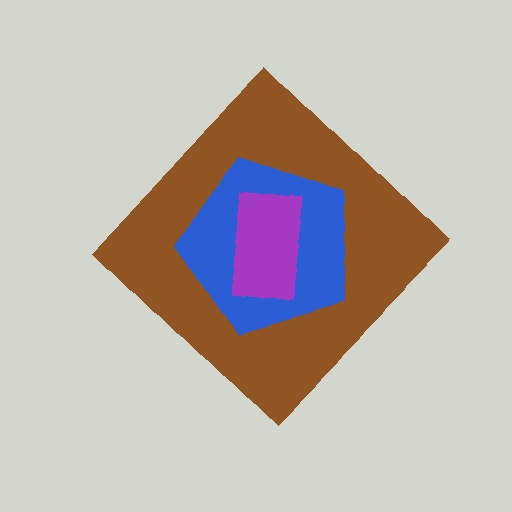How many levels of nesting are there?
3.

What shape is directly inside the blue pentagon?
The purple rectangle.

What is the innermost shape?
The purple rectangle.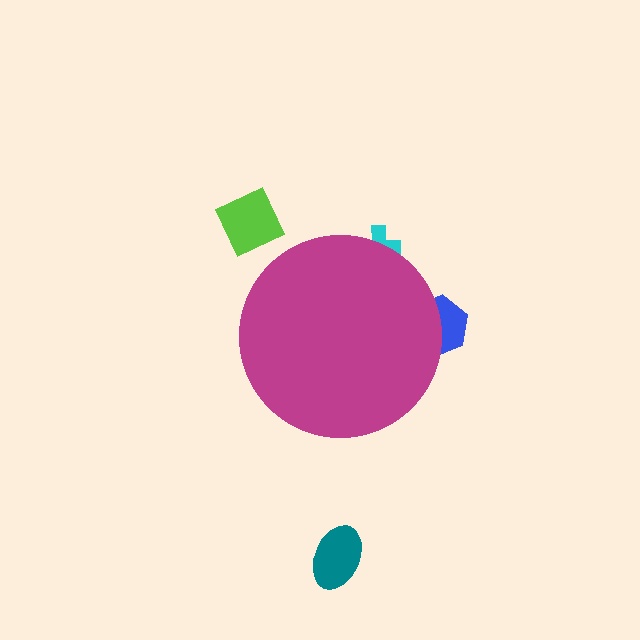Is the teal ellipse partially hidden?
No, the teal ellipse is fully visible.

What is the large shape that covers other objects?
A magenta circle.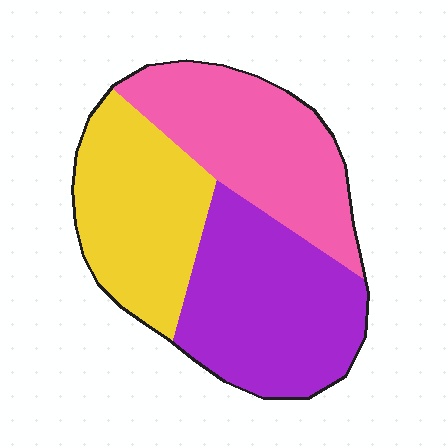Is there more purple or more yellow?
Purple.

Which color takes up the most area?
Purple, at roughly 35%.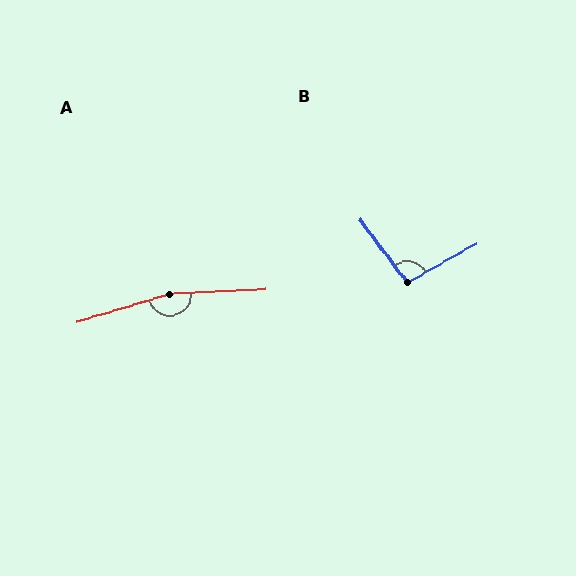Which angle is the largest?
A, at approximately 166 degrees.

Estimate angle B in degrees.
Approximately 98 degrees.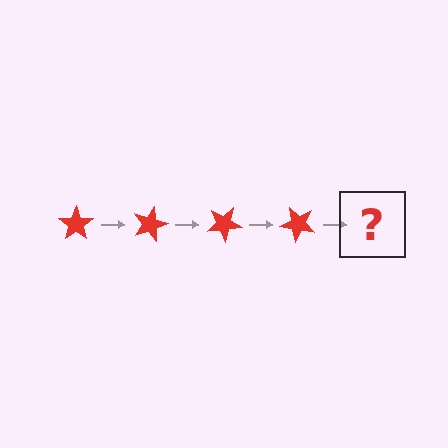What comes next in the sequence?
The next element should be a red star rotated 60 degrees.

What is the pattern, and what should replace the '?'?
The pattern is that the star rotates 15 degrees each step. The '?' should be a red star rotated 60 degrees.